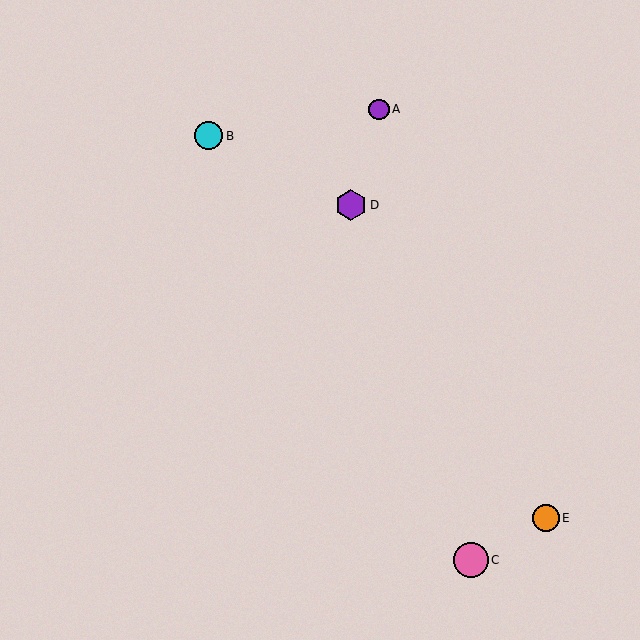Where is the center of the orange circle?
The center of the orange circle is at (546, 518).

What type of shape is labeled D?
Shape D is a purple hexagon.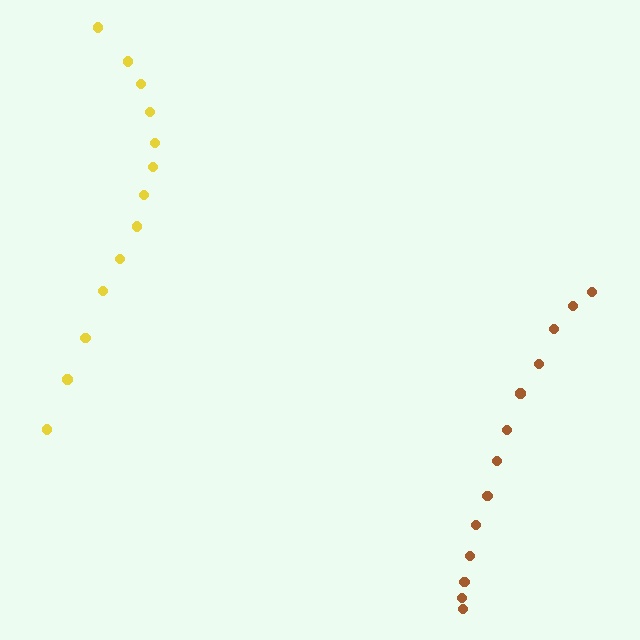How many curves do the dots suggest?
There are 2 distinct paths.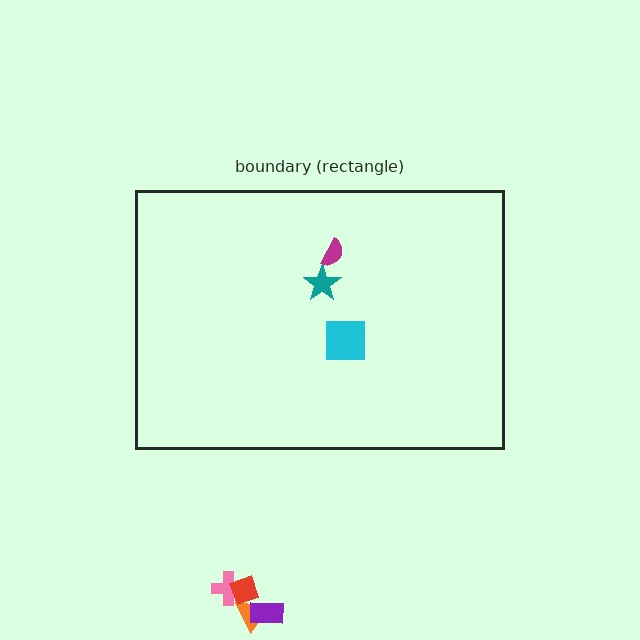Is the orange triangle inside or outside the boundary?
Outside.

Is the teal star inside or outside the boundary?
Inside.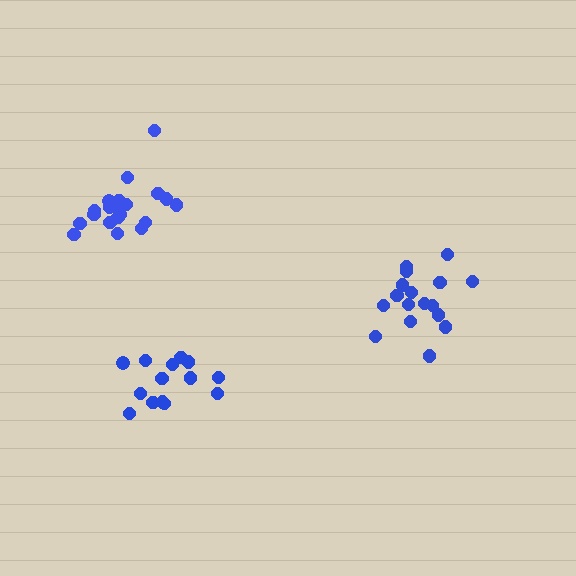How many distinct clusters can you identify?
There are 3 distinct clusters.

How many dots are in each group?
Group 1: 17 dots, Group 2: 14 dots, Group 3: 20 dots (51 total).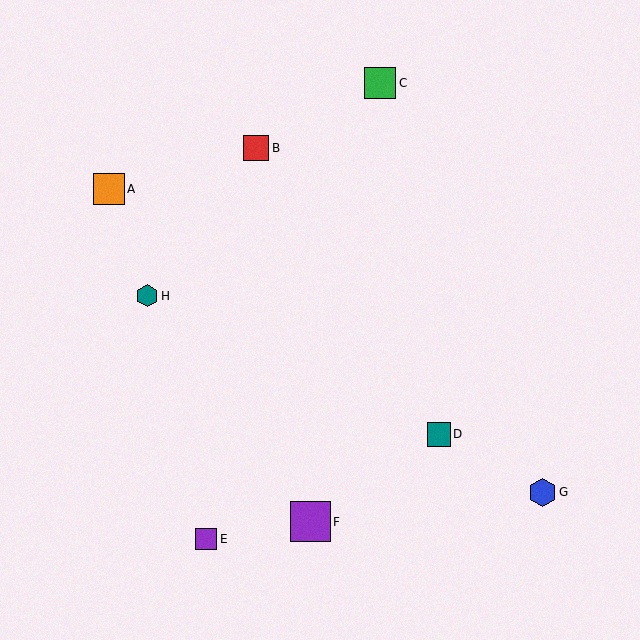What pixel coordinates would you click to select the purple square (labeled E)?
Click at (206, 539) to select the purple square E.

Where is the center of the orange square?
The center of the orange square is at (109, 189).